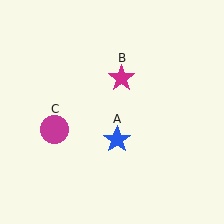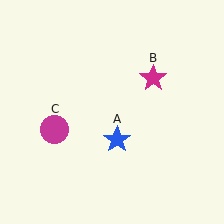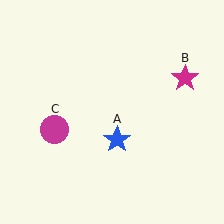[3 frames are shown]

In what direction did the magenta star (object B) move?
The magenta star (object B) moved right.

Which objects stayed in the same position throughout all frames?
Blue star (object A) and magenta circle (object C) remained stationary.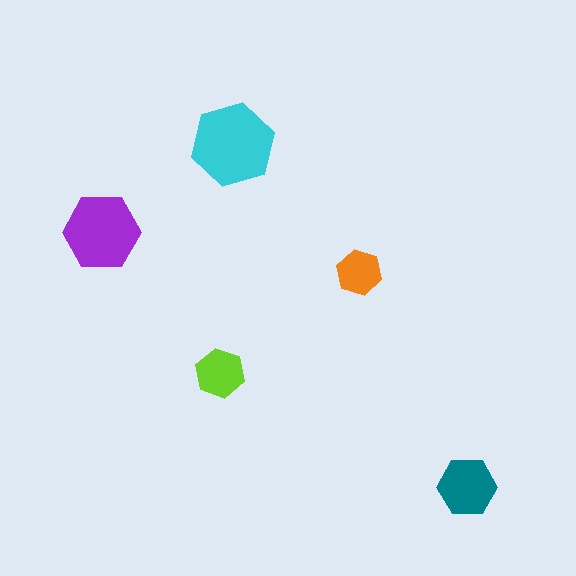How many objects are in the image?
There are 5 objects in the image.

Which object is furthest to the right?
The teal hexagon is rightmost.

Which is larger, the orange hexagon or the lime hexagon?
The lime one.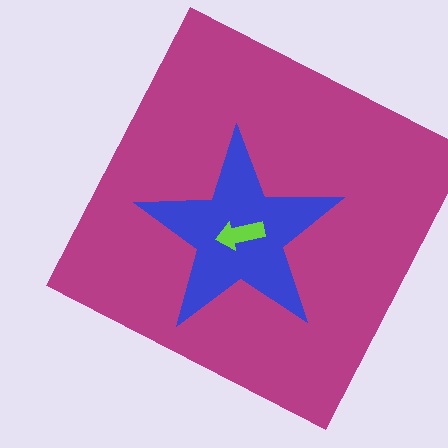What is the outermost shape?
The magenta square.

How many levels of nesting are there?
3.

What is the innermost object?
The lime arrow.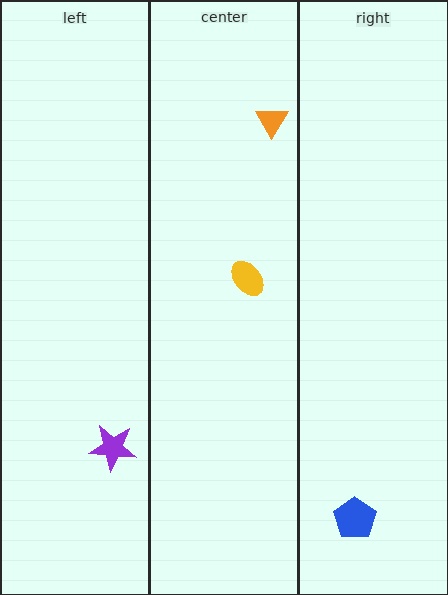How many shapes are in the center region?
2.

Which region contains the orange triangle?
The center region.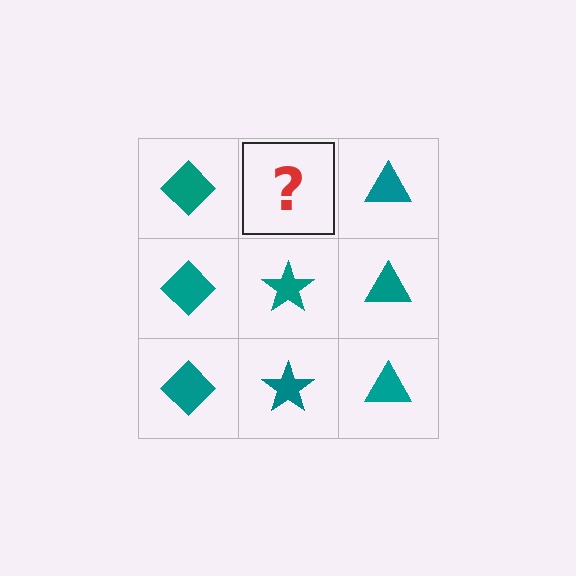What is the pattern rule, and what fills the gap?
The rule is that each column has a consistent shape. The gap should be filled with a teal star.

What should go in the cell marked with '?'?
The missing cell should contain a teal star.